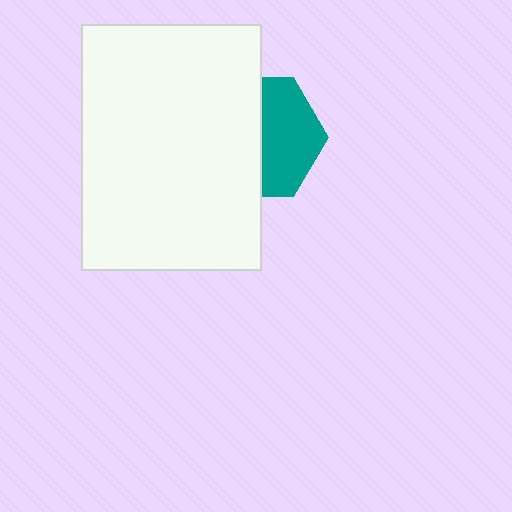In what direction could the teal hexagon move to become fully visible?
The teal hexagon could move right. That would shift it out from behind the white rectangle entirely.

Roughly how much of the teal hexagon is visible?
About half of it is visible (roughly 48%).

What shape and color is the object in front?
The object in front is a white rectangle.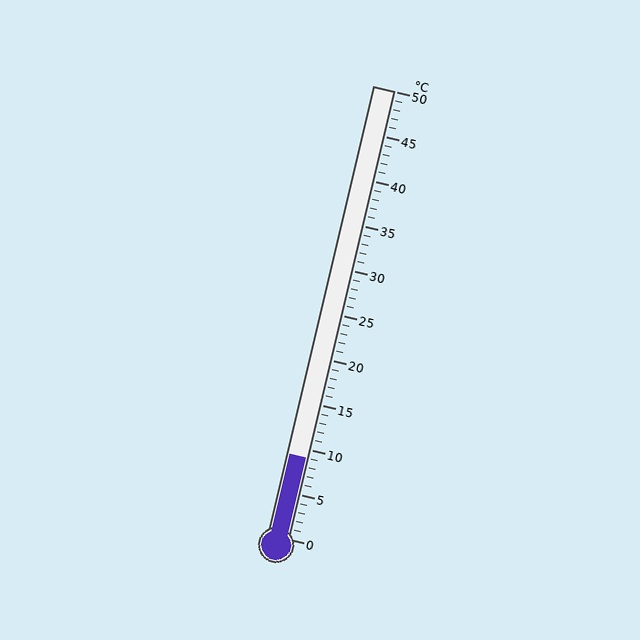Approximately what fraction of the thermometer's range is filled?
The thermometer is filled to approximately 20% of its range.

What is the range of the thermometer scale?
The thermometer scale ranges from 0°C to 50°C.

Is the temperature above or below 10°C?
The temperature is below 10°C.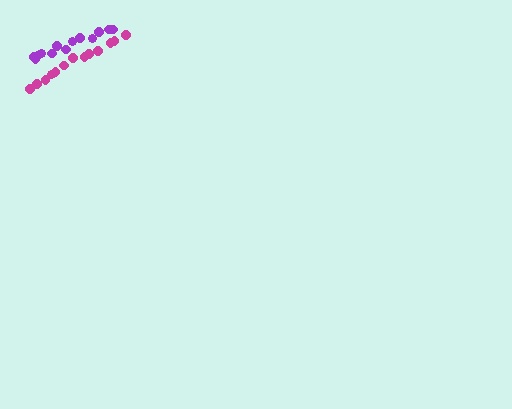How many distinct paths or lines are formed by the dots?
There are 2 distinct paths.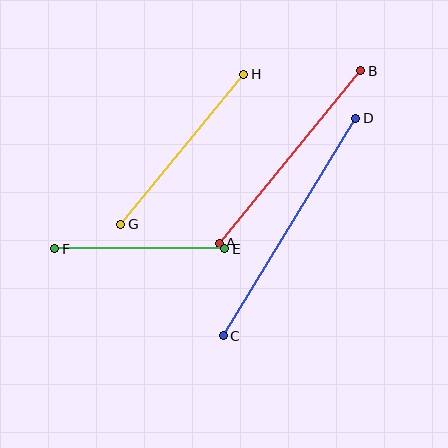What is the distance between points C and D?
The distance is approximately 255 pixels.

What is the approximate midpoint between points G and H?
The midpoint is at approximately (182, 149) pixels.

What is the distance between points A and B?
The distance is approximately 223 pixels.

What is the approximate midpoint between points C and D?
The midpoint is at approximately (290, 227) pixels.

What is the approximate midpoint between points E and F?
The midpoint is at approximately (140, 249) pixels.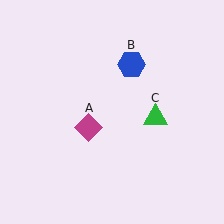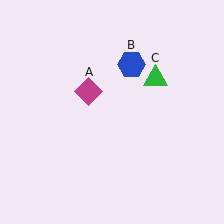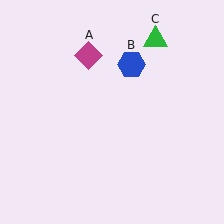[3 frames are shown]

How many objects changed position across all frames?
2 objects changed position: magenta diamond (object A), green triangle (object C).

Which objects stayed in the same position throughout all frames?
Blue hexagon (object B) remained stationary.